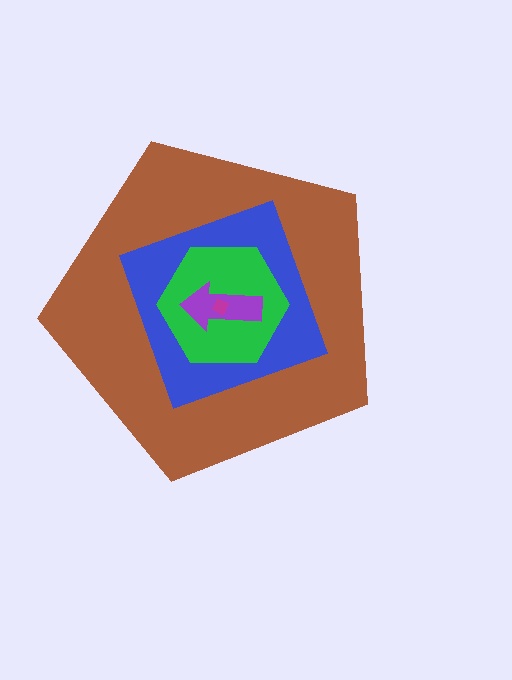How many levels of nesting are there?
5.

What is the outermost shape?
The brown pentagon.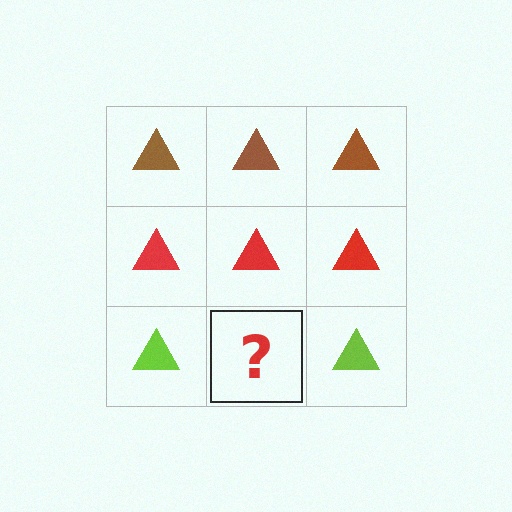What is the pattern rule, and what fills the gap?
The rule is that each row has a consistent color. The gap should be filled with a lime triangle.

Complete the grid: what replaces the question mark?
The question mark should be replaced with a lime triangle.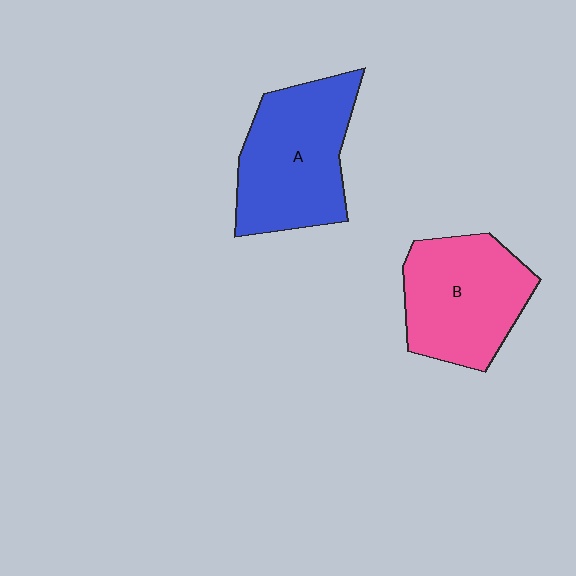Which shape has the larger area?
Shape A (blue).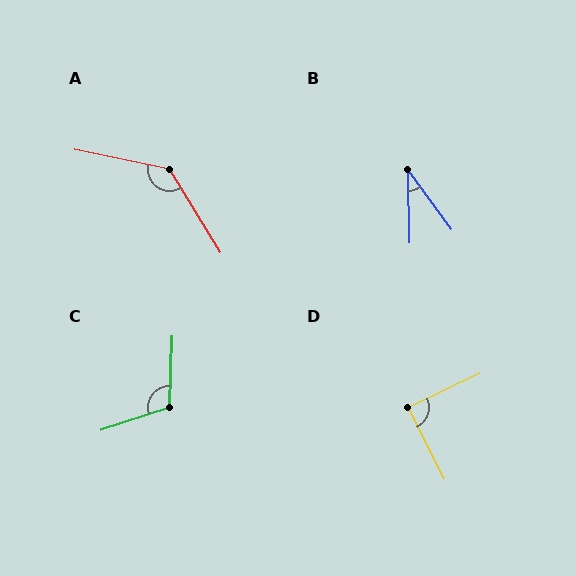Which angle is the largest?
A, at approximately 133 degrees.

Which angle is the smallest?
B, at approximately 35 degrees.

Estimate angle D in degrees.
Approximately 88 degrees.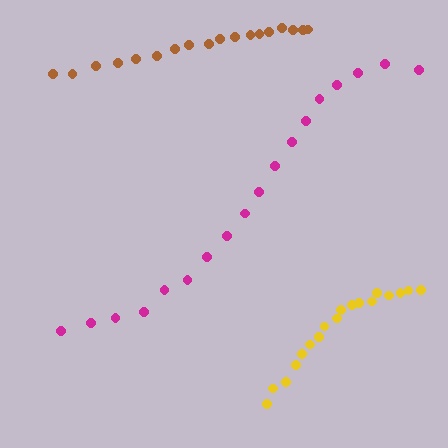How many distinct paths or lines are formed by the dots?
There are 3 distinct paths.